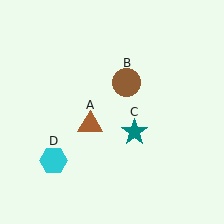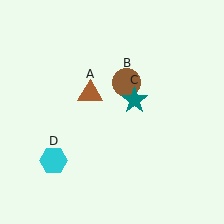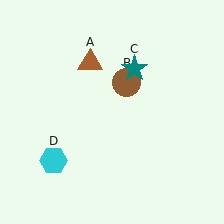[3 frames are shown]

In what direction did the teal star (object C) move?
The teal star (object C) moved up.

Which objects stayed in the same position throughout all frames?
Brown circle (object B) and cyan hexagon (object D) remained stationary.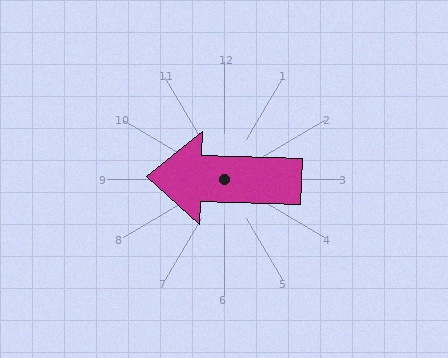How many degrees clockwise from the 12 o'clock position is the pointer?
Approximately 272 degrees.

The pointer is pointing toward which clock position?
Roughly 9 o'clock.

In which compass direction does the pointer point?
West.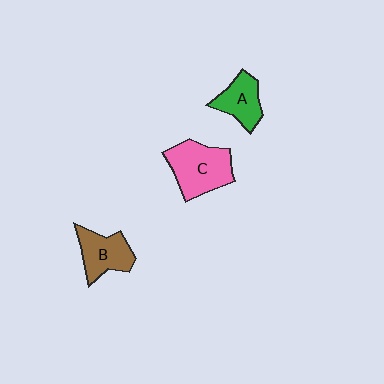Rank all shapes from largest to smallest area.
From largest to smallest: C (pink), B (brown), A (green).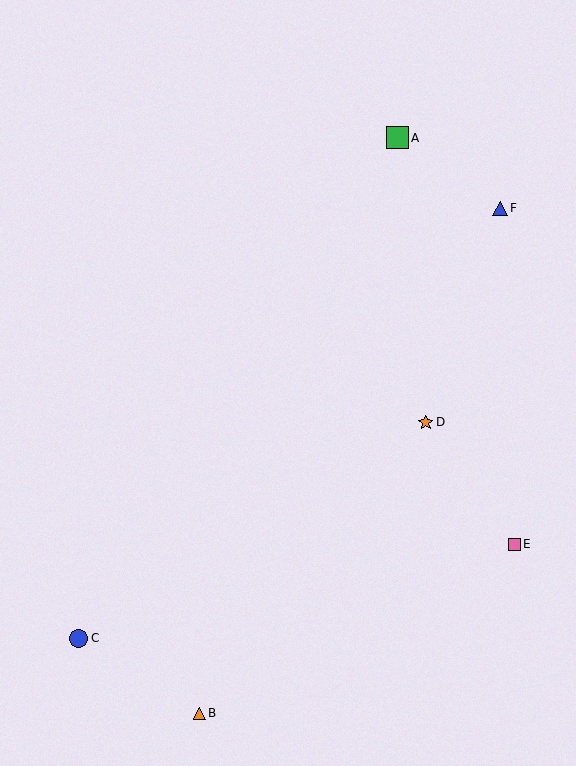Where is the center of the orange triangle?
The center of the orange triangle is at (199, 713).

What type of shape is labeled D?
Shape D is an orange star.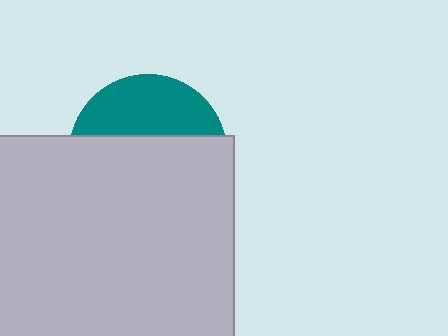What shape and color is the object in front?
The object in front is a light gray square.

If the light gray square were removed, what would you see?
You would see the complete teal circle.